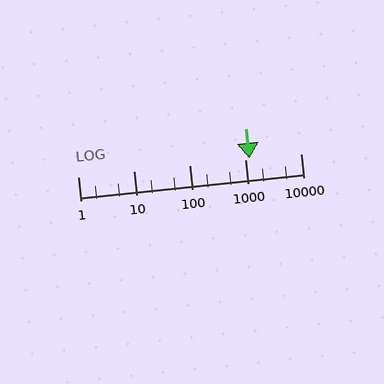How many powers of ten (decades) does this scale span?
The scale spans 4 decades, from 1 to 10000.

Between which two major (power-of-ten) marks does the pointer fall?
The pointer is between 1000 and 10000.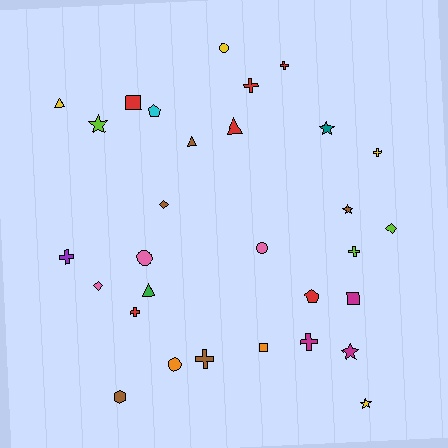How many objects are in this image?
There are 30 objects.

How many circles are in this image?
There are 4 circles.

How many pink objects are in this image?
There are 3 pink objects.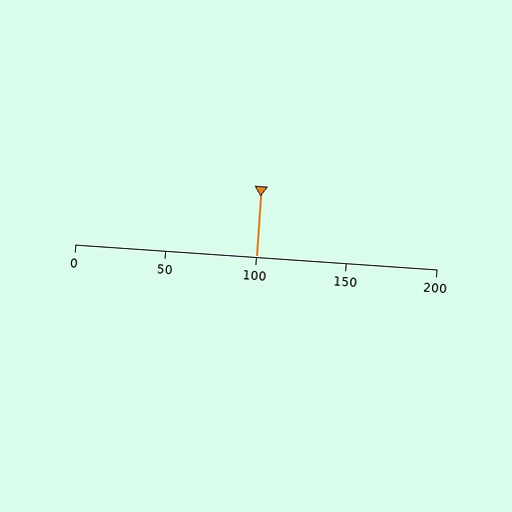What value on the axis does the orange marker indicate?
The marker indicates approximately 100.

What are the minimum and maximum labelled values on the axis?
The axis runs from 0 to 200.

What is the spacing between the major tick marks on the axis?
The major ticks are spaced 50 apart.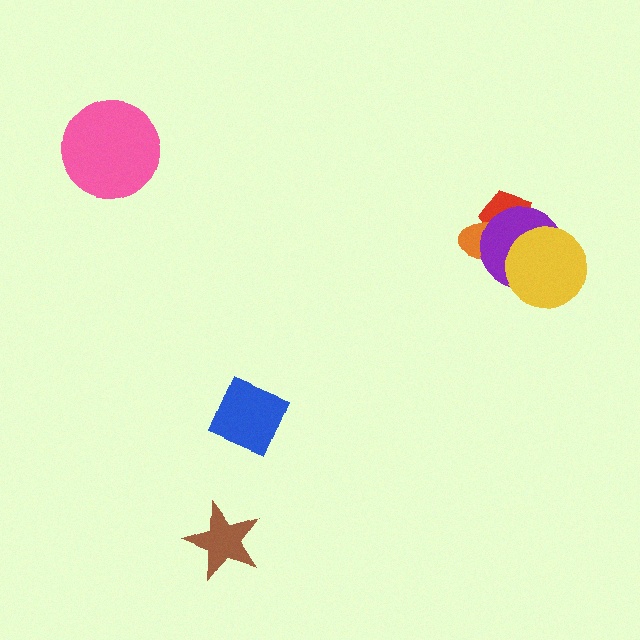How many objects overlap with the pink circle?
0 objects overlap with the pink circle.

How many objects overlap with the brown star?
0 objects overlap with the brown star.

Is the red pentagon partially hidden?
Yes, it is partially covered by another shape.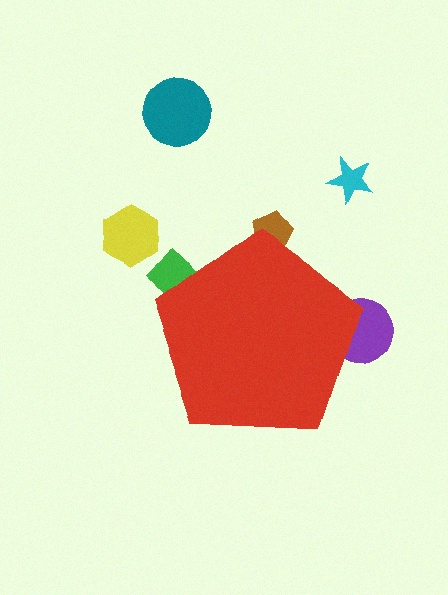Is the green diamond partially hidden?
Yes, the green diamond is partially hidden behind the red pentagon.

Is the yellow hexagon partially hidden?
No, the yellow hexagon is fully visible.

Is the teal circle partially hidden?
No, the teal circle is fully visible.